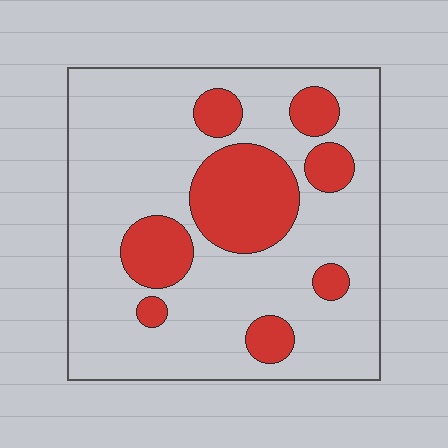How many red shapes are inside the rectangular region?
8.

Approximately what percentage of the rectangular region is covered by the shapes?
Approximately 25%.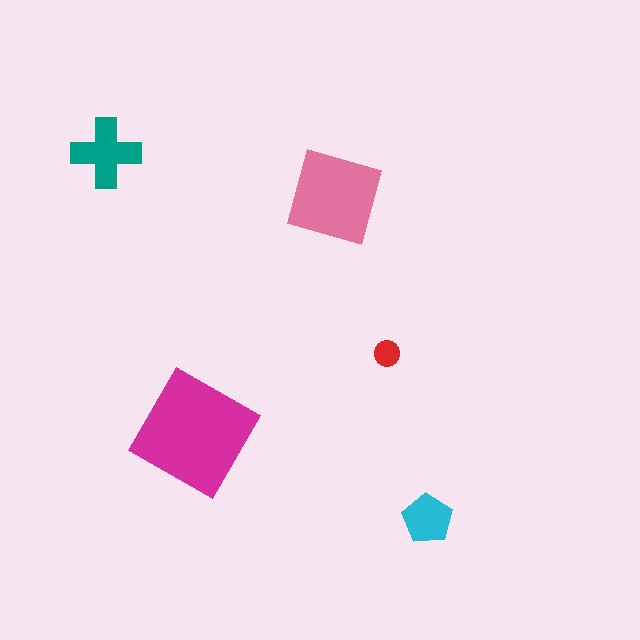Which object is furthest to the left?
The teal cross is leftmost.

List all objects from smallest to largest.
The red circle, the cyan pentagon, the teal cross, the pink diamond, the magenta square.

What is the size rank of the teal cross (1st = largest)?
3rd.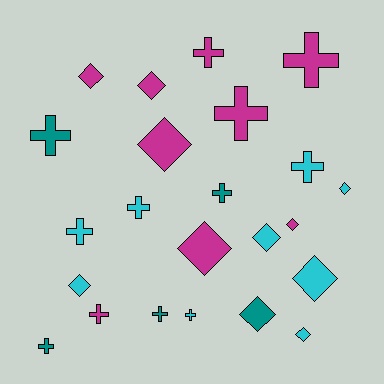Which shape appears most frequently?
Cross, with 12 objects.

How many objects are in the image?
There are 23 objects.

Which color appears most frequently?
Magenta, with 9 objects.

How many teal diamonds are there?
There is 1 teal diamond.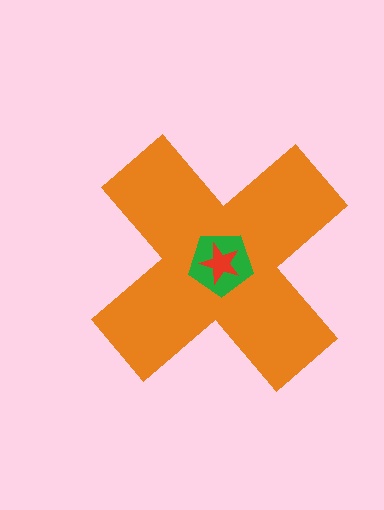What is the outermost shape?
The orange cross.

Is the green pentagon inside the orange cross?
Yes.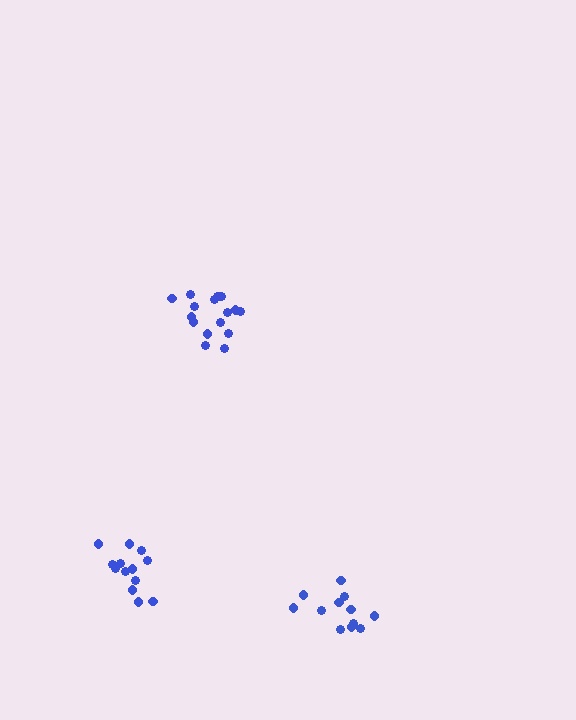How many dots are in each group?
Group 1: 17 dots, Group 2: 12 dots, Group 3: 13 dots (42 total).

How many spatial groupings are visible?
There are 3 spatial groupings.